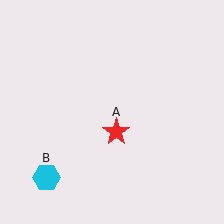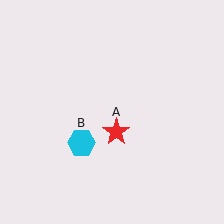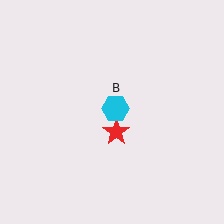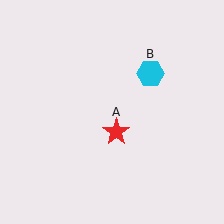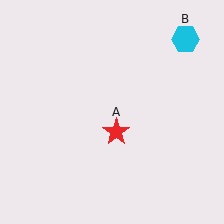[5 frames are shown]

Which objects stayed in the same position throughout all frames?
Red star (object A) remained stationary.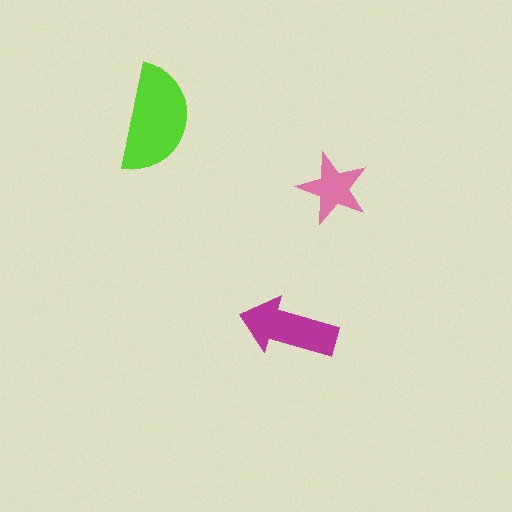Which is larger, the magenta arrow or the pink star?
The magenta arrow.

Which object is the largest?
The lime semicircle.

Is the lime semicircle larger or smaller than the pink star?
Larger.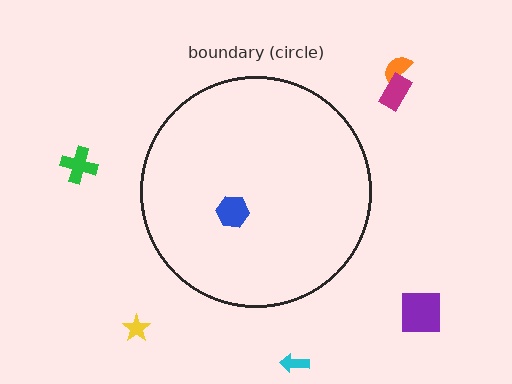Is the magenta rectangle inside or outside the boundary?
Outside.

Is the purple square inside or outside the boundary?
Outside.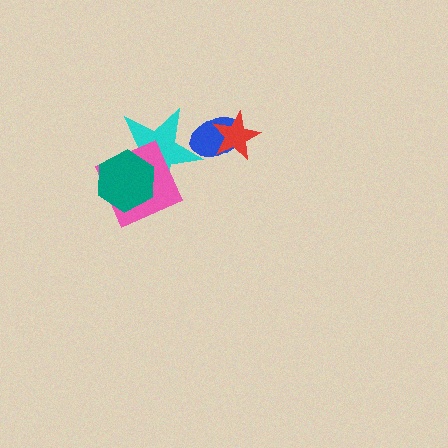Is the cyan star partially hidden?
Yes, it is partially covered by another shape.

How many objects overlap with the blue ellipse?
2 objects overlap with the blue ellipse.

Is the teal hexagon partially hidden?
No, no other shape covers it.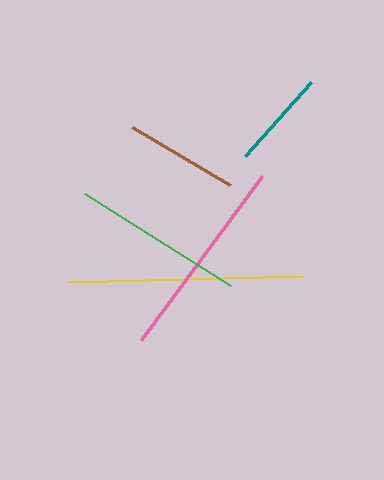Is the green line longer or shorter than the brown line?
The green line is longer than the brown line.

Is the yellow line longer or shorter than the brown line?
The yellow line is longer than the brown line.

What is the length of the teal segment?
The teal segment is approximately 99 pixels long.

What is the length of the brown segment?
The brown segment is approximately 113 pixels long.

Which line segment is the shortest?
The teal line is the shortest at approximately 99 pixels.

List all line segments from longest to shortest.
From longest to shortest: yellow, pink, green, brown, teal.